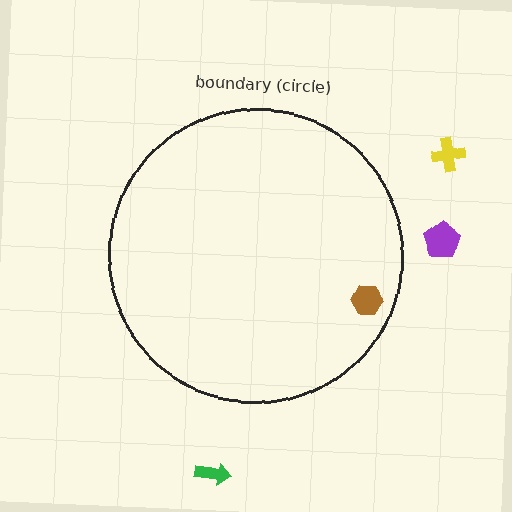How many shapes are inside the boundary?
1 inside, 3 outside.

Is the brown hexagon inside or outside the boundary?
Inside.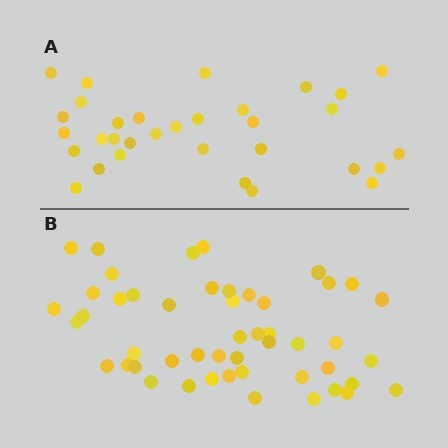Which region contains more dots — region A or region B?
Region B (the bottom region) has more dots.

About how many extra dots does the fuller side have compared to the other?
Region B has approximately 15 more dots than region A.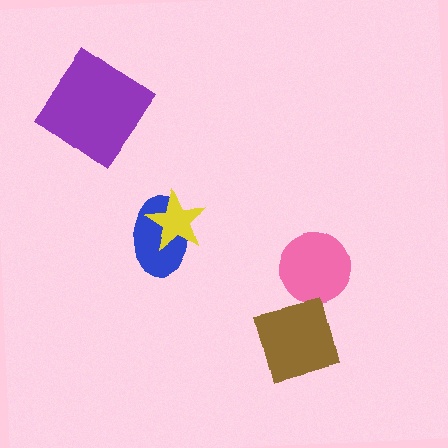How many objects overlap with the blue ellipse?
1 object overlaps with the blue ellipse.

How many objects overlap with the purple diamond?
0 objects overlap with the purple diamond.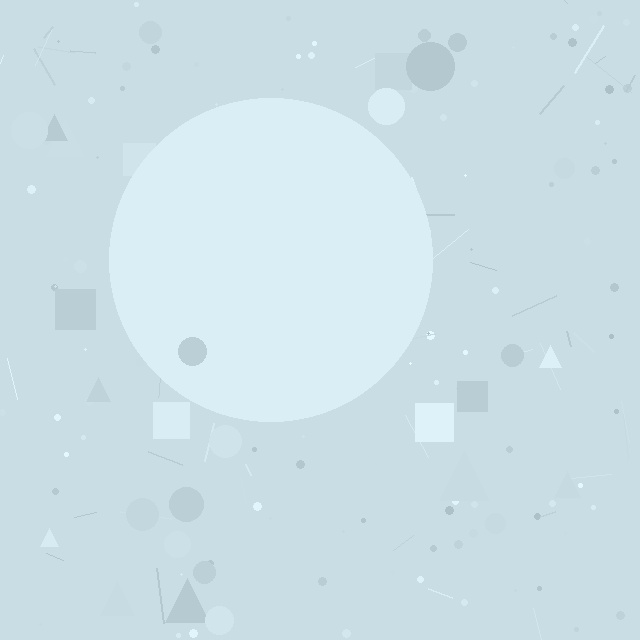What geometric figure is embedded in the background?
A circle is embedded in the background.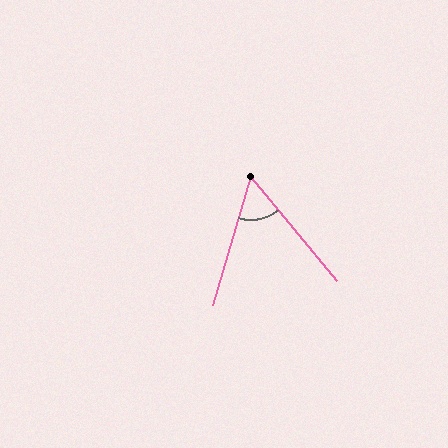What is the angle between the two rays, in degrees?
Approximately 56 degrees.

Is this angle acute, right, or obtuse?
It is acute.